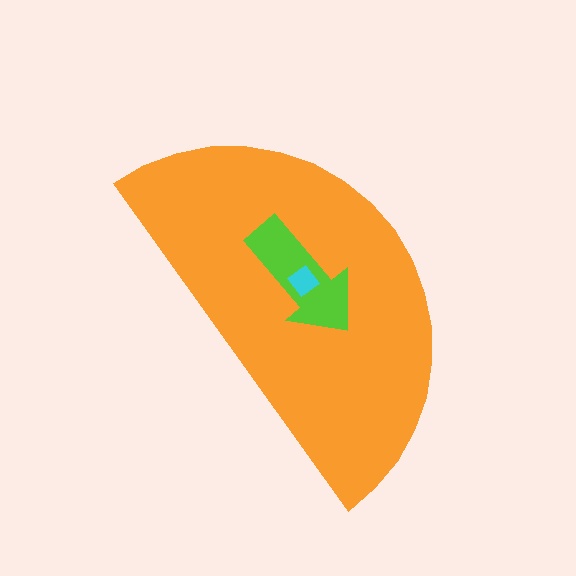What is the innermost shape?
The cyan diamond.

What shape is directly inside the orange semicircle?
The lime arrow.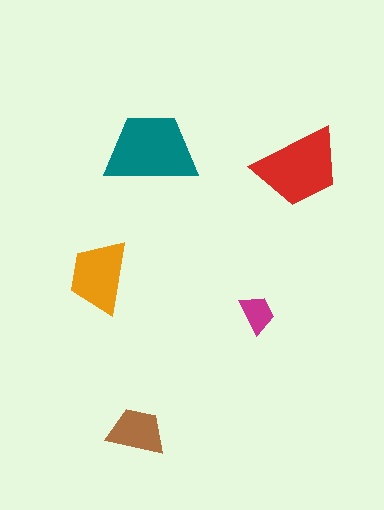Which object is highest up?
The teal trapezoid is topmost.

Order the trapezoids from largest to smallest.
the teal one, the red one, the orange one, the brown one, the magenta one.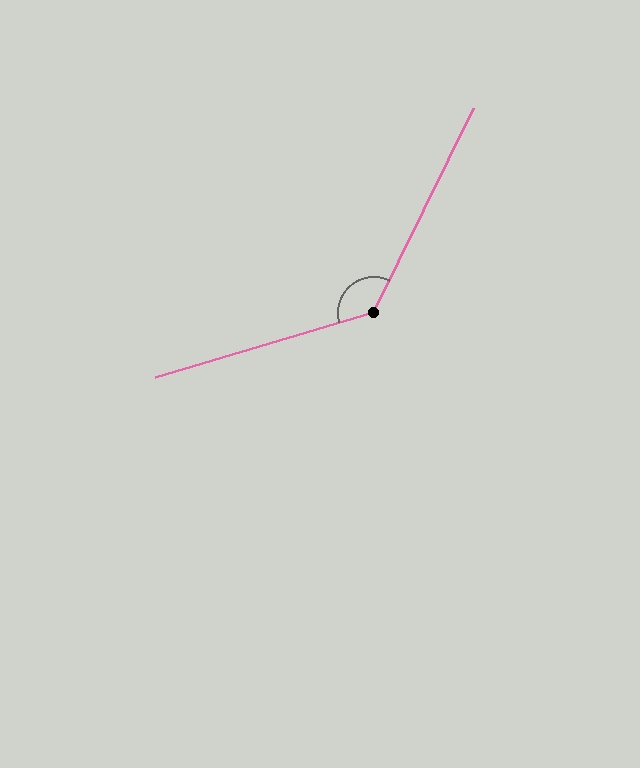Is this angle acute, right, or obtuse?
It is obtuse.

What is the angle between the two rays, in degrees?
Approximately 132 degrees.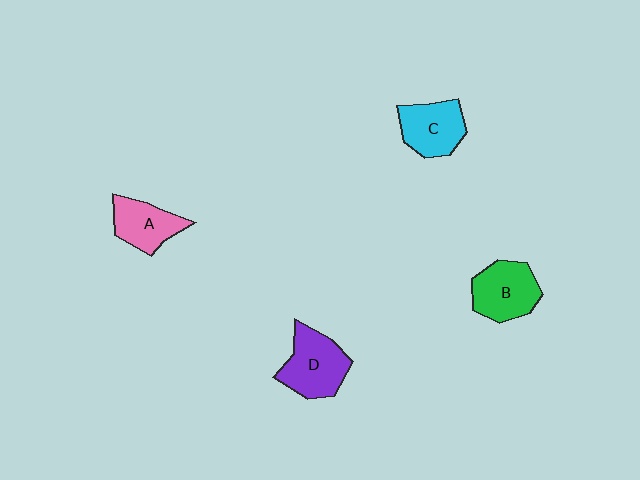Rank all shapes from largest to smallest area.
From largest to smallest: D (purple), B (green), C (cyan), A (pink).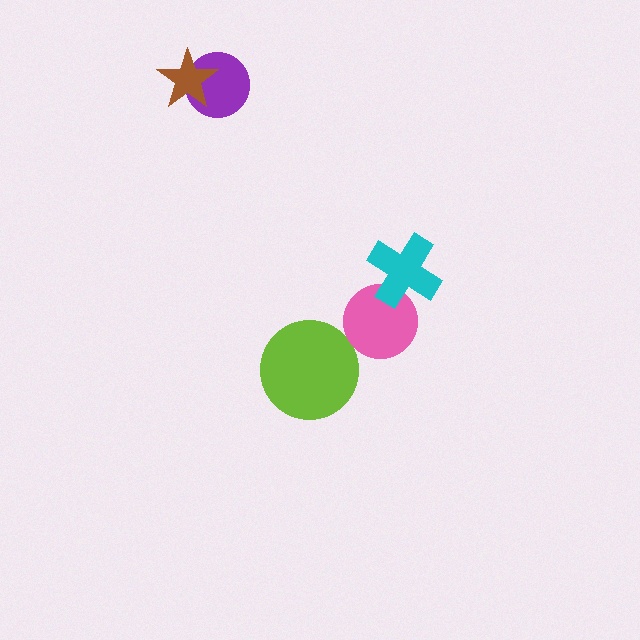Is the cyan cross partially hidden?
No, no other shape covers it.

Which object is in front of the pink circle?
The cyan cross is in front of the pink circle.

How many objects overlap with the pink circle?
1 object overlaps with the pink circle.